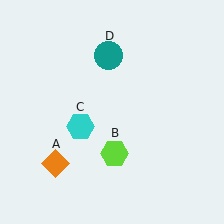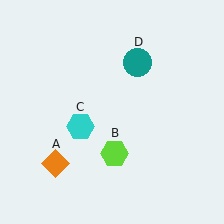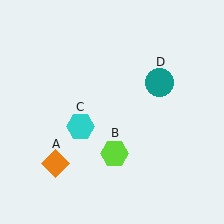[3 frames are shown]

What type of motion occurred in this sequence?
The teal circle (object D) rotated clockwise around the center of the scene.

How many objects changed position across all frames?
1 object changed position: teal circle (object D).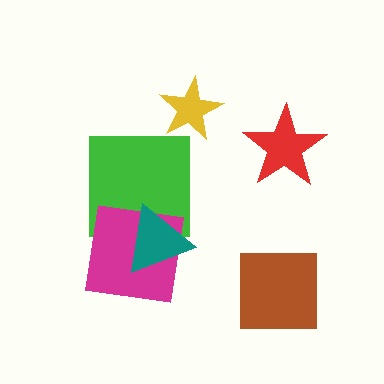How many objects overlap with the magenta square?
2 objects overlap with the magenta square.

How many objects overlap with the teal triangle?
2 objects overlap with the teal triangle.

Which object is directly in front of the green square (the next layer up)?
The magenta square is directly in front of the green square.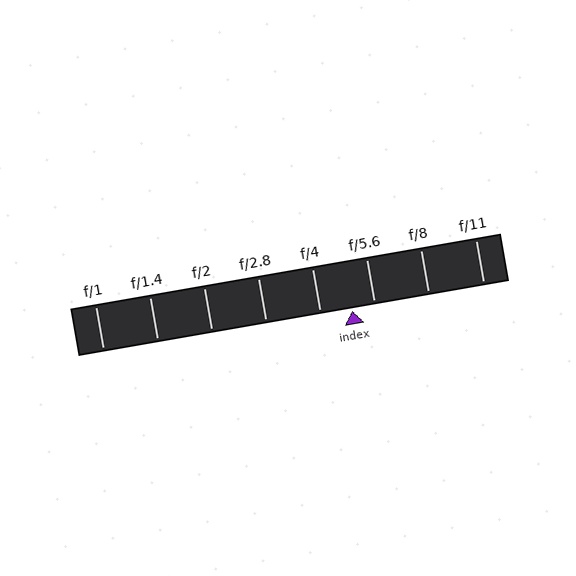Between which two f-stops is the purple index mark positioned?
The index mark is between f/4 and f/5.6.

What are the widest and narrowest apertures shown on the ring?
The widest aperture shown is f/1 and the narrowest is f/11.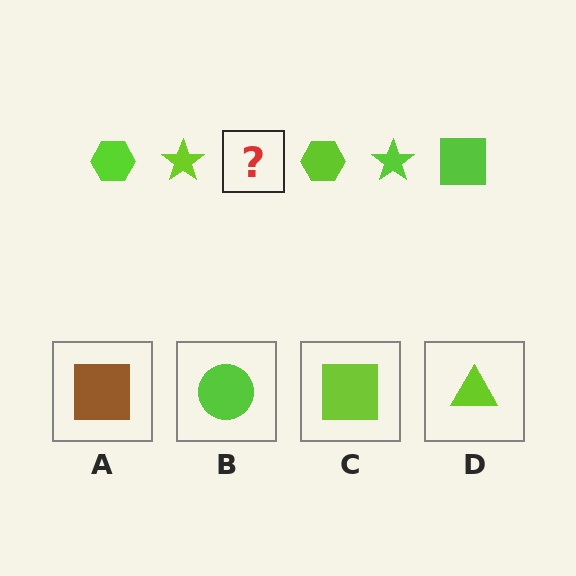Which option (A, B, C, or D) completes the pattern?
C.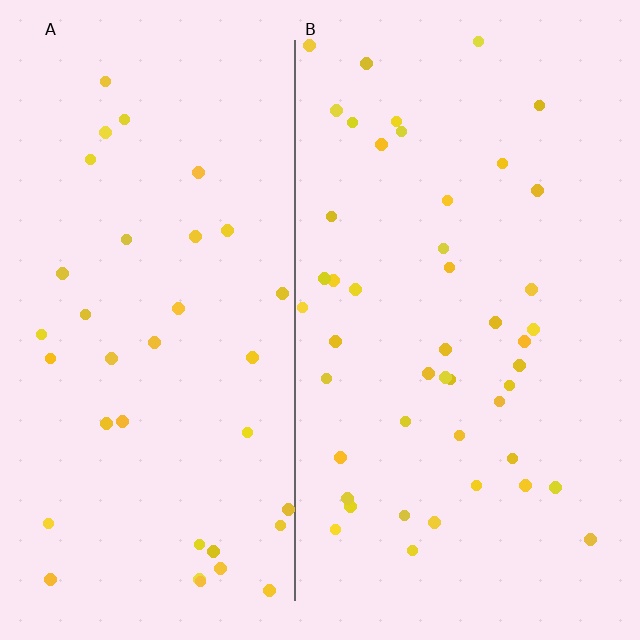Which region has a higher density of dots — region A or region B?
B (the right).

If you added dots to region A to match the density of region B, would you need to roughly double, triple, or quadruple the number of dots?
Approximately double.